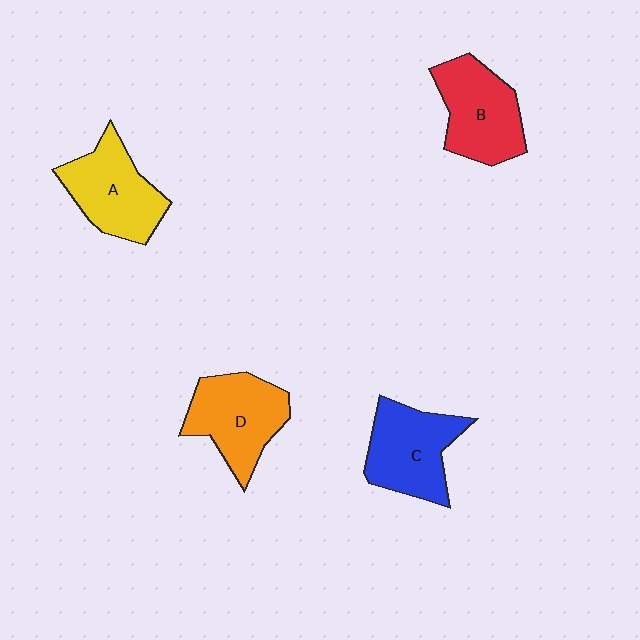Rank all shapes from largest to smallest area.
From largest to smallest: D (orange), C (blue), B (red), A (yellow).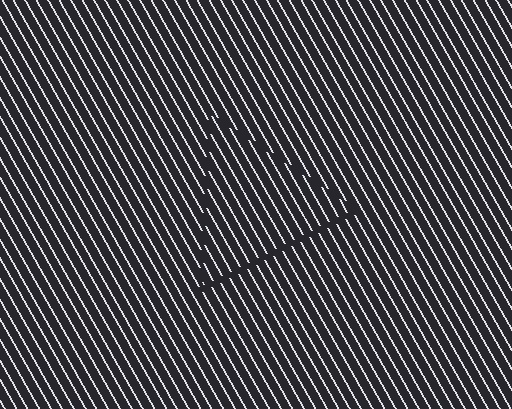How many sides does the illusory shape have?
3 sides — the line-ends trace a triangle.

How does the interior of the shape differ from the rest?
The interior of the shape contains the same grating, shifted by half a period — the contour is defined by the phase discontinuity where line-ends from the inner and outer gratings abut.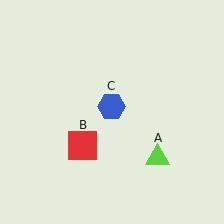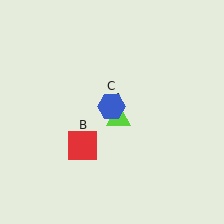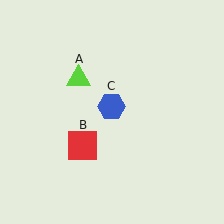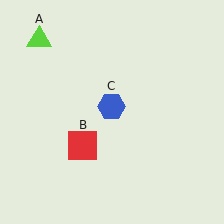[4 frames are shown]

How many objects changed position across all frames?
1 object changed position: lime triangle (object A).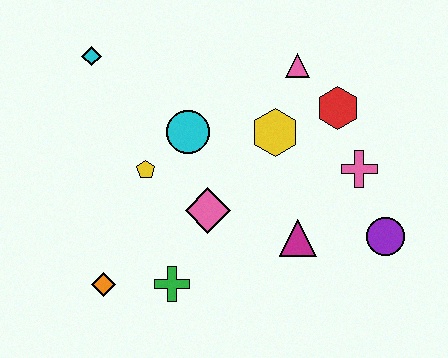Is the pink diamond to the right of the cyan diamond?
Yes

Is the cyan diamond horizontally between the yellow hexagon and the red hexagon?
No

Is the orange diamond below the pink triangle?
Yes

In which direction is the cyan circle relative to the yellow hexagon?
The cyan circle is to the left of the yellow hexagon.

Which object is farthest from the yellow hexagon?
The orange diamond is farthest from the yellow hexagon.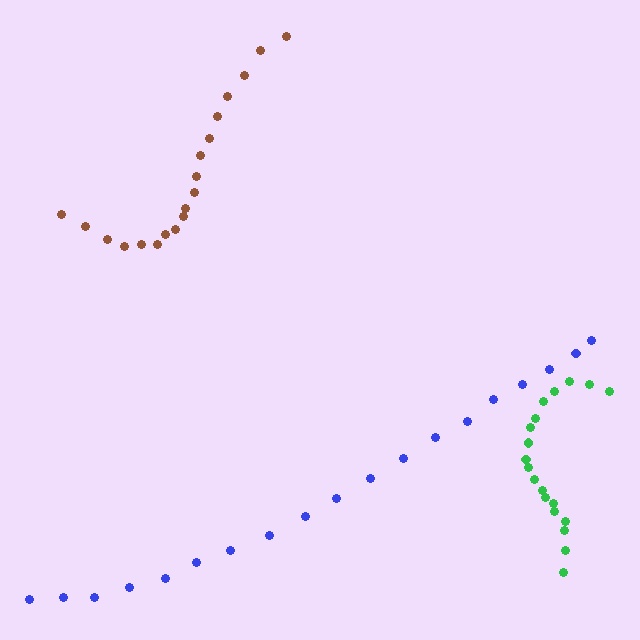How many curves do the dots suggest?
There are 3 distinct paths.